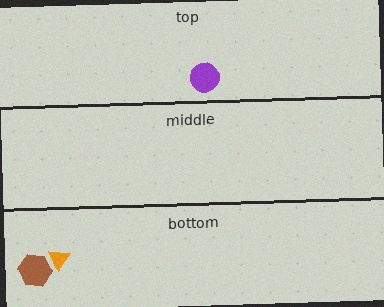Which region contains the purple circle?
The top region.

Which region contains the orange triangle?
The bottom region.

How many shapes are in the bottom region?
2.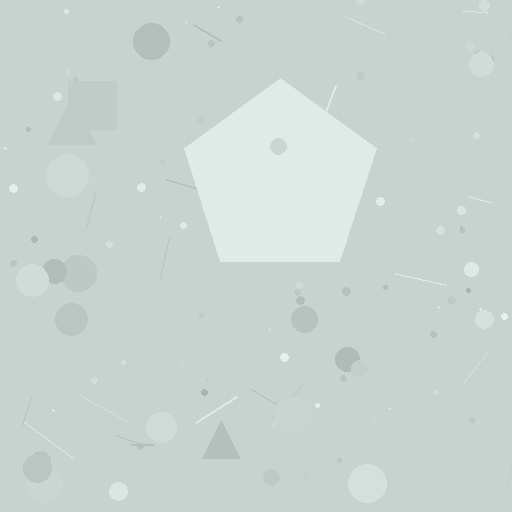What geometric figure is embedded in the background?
A pentagon is embedded in the background.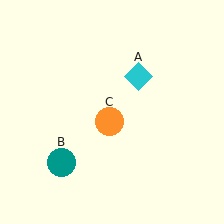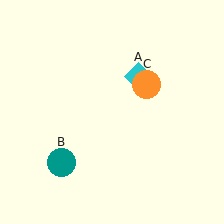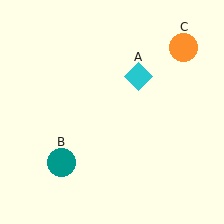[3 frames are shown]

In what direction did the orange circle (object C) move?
The orange circle (object C) moved up and to the right.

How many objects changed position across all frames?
1 object changed position: orange circle (object C).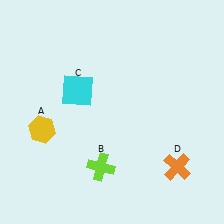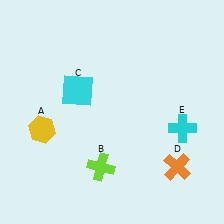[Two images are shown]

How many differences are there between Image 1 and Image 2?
There is 1 difference between the two images.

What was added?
A cyan cross (E) was added in Image 2.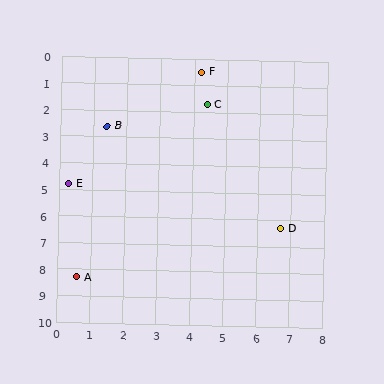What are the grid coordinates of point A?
Point A is at approximately (0.6, 8.3).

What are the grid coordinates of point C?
Point C is at approximately (4.4, 1.7).